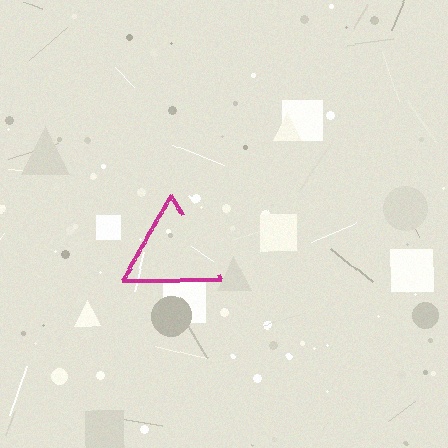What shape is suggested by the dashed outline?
The dashed outline suggests a triangle.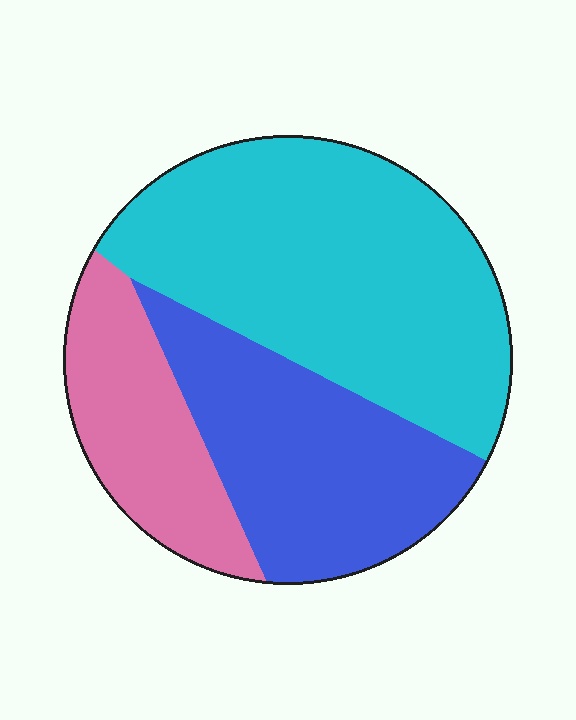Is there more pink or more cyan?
Cyan.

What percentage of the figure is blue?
Blue takes up between a sixth and a third of the figure.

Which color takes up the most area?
Cyan, at roughly 50%.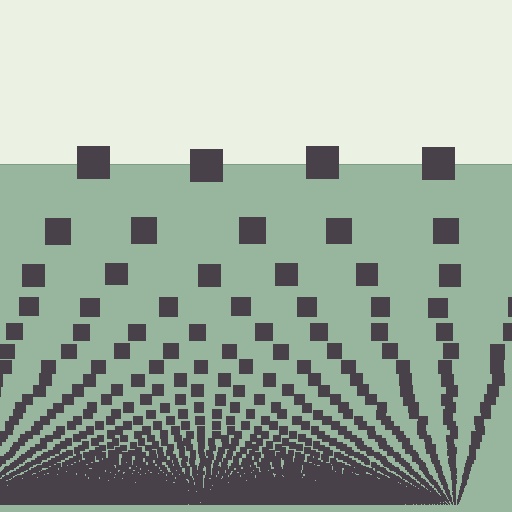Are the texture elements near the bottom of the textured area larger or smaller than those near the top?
Smaller. The gradient is inverted — elements near the bottom are smaller and denser.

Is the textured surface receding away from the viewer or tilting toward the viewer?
The surface appears to tilt toward the viewer. Texture elements get larger and sparser toward the top.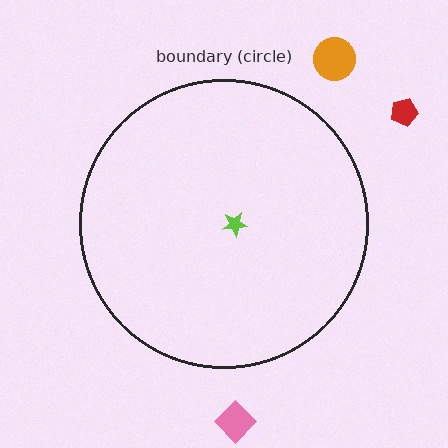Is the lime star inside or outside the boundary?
Inside.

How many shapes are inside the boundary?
1 inside, 3 outside.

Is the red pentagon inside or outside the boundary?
Outside.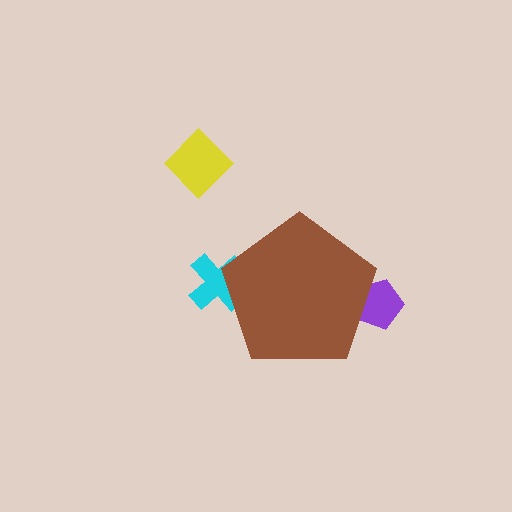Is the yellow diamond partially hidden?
No, the yellow diamond is fully visible.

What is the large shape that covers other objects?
A brown pentagon.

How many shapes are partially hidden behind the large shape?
2 shapes are partially hidden.